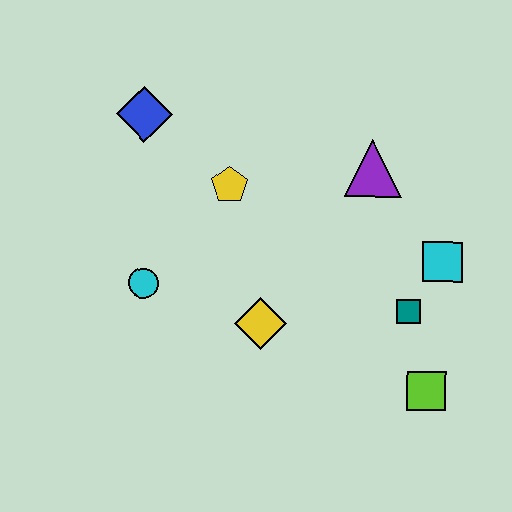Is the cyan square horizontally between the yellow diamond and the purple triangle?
No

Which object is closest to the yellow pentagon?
The blue diamond is closest to the yellow pentagon.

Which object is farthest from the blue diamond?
The lime square is farthest from the blue diamond.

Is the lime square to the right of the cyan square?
No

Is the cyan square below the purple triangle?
Yes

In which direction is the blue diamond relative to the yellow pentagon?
The blue diamond is to the left of the yellow pentagon.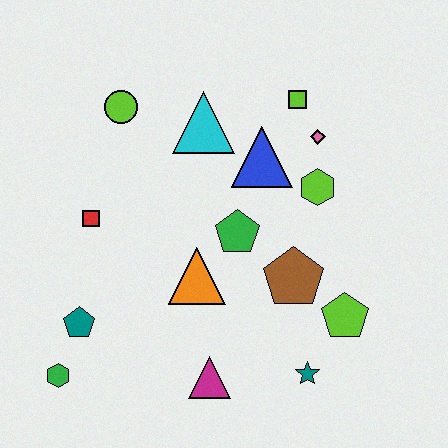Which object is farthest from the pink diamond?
The green hexagon is farthest from the pink diamond.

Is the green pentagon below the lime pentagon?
No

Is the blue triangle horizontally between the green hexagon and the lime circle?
No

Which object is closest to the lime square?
The pink diamond is closest to the lime square.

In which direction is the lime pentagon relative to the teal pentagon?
The lime pentagon is to the right of the teal pentagon.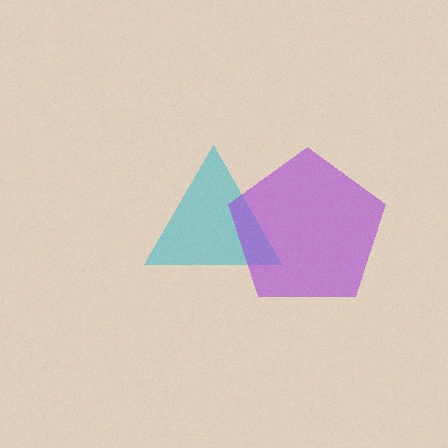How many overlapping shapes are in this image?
There are 2 overlapping shapes in the image.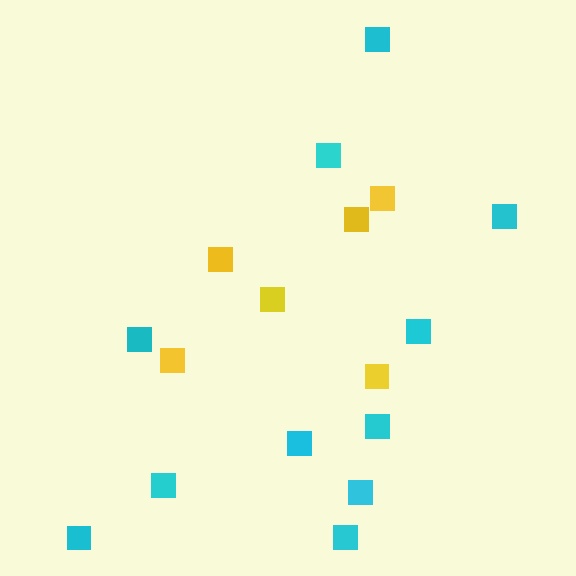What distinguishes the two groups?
There are 2 groups: one group of yellow squares (6) and one group of cyan squares (11).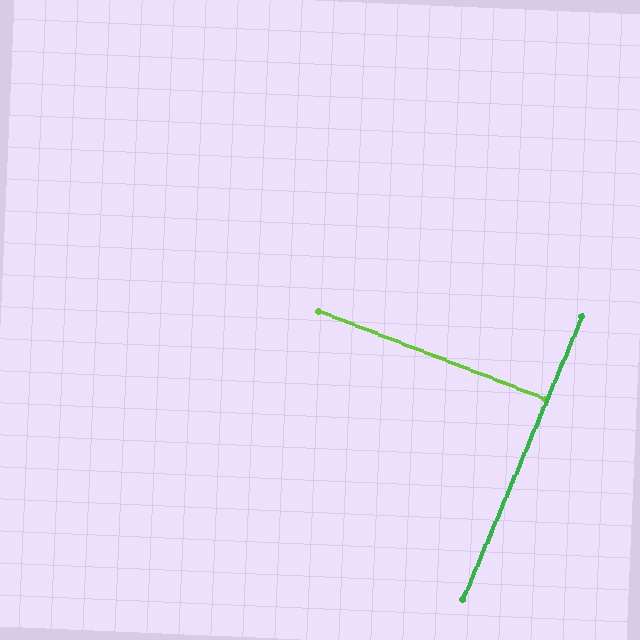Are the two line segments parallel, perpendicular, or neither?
Perpendicular — they meet at approximately 89°.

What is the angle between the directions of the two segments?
Approximately 89 degrees.